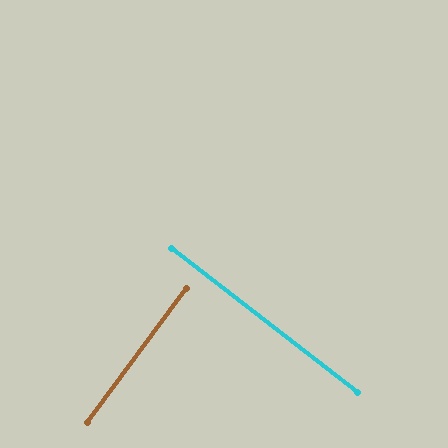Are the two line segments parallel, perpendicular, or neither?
Perpendicular — they meet at approximately 89°.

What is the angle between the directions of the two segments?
Approximately 89 degrees.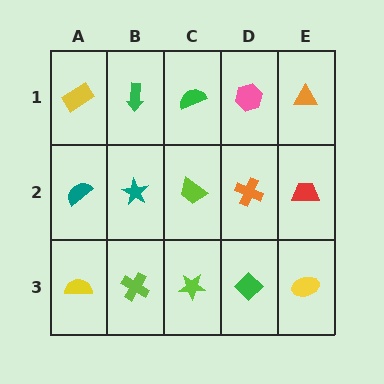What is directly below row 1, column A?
A teal semicircle.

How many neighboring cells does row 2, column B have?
4.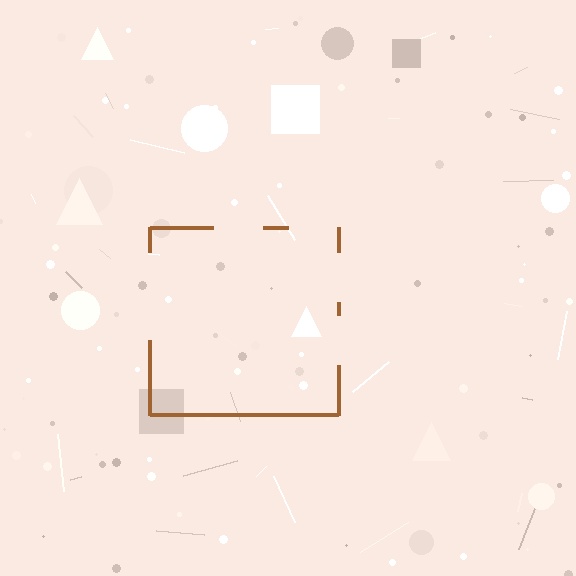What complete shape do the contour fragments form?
The contour fragments form a square.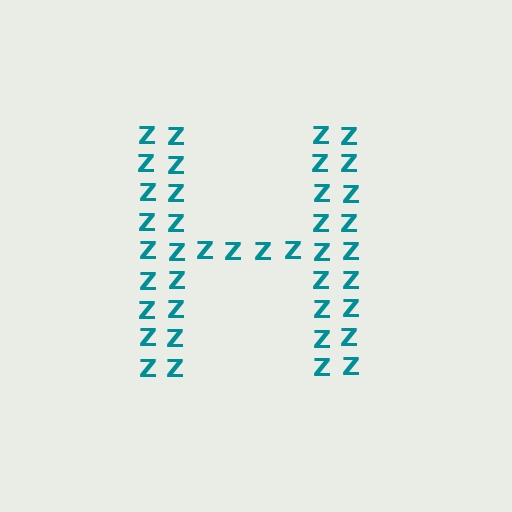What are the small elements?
The small elements are letter Z's.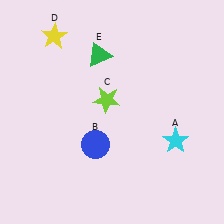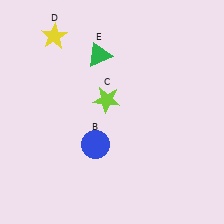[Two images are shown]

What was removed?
The cyan star (A) was removed in Image 2.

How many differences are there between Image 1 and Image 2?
There is 1 difference between the two images.